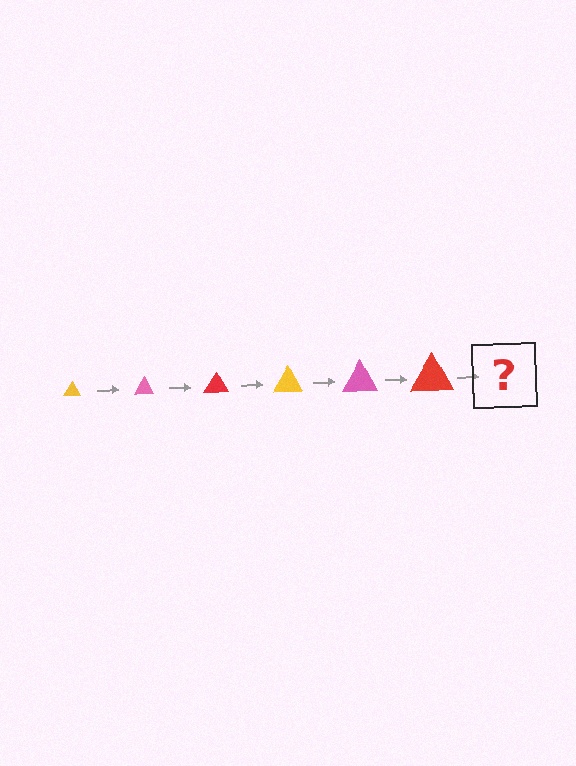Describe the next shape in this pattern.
It should be a yellow triangle, larger than the previous one.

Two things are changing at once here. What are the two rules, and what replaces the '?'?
The two rules are that the triangle grows larger each step and the color cycles through yellow, pink, and red. The '?' should be a yellow triangle, larger than the previous one.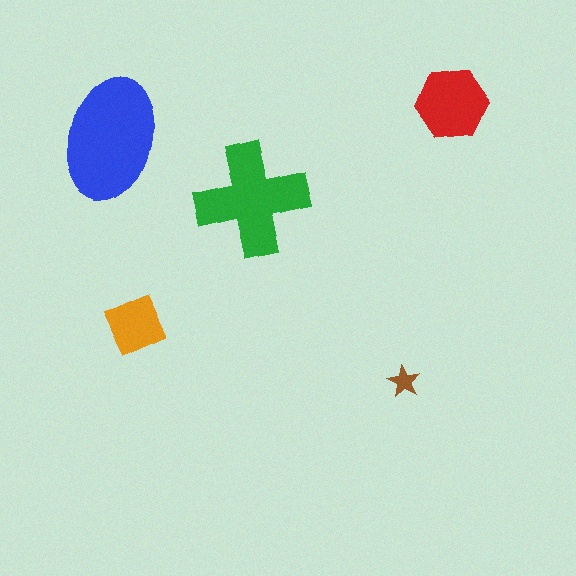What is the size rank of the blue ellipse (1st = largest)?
1st.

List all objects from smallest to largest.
The brown star, the orange diamond, the red hexagon, the green cross, the blue ellipse.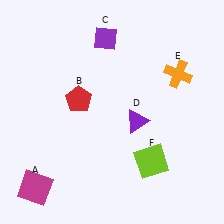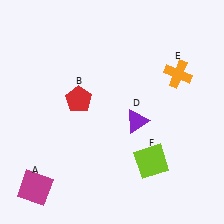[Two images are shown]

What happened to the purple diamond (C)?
The purple diamond (C) was removed in Image 2. It was in the top-left area of Image 1.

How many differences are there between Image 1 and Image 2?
There is 1 difference between the two images.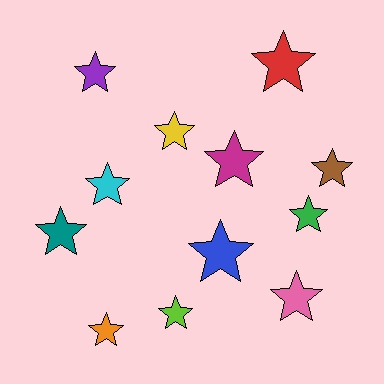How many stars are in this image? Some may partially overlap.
There are 12 stars.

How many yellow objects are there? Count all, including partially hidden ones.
There is 1 yellow object.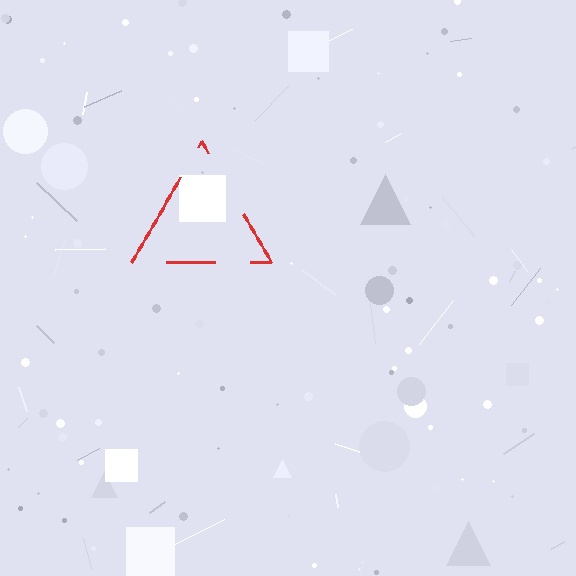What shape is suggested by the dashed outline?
The dashed outline suggests a triangle.